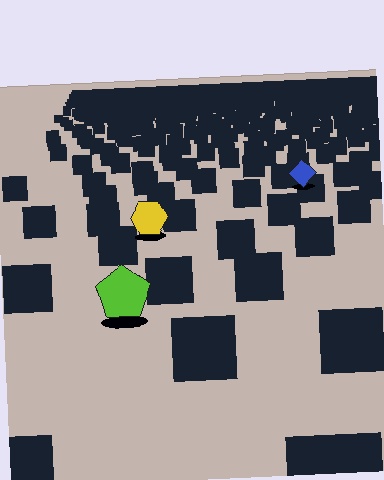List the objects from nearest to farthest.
From nearest to farthest: the lime pentagon, the yellow hexagon, the blue diamond.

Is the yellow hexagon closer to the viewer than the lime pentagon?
No. The lime pentagon is closer — you can tell from the texture gradient: the ground texture is coarser near it.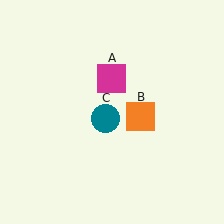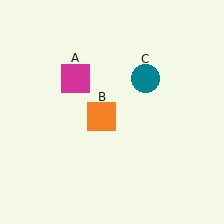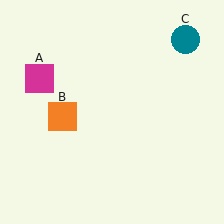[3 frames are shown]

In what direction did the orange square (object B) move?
The orange square (object B) moved left.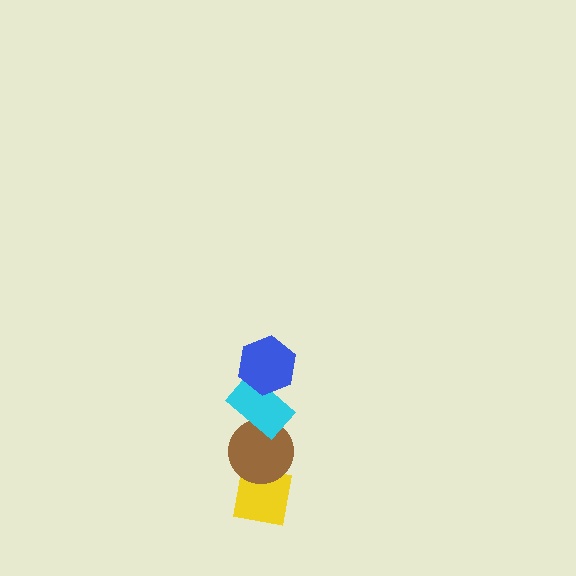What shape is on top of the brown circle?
The cyan rectangle is on top of the brown circle.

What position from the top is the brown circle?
The brown circle is 3rd from the top.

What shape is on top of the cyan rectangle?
The blue hexagon is on top of the cyan rectangle.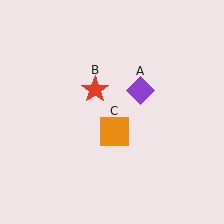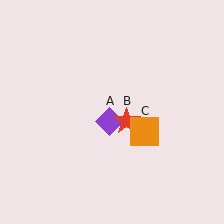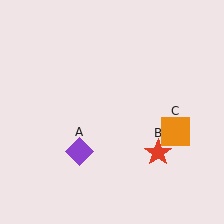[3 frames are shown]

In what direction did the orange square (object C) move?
The orange square (object C) moved right.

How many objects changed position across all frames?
3 objects changed position: purple diamond (object A), red star (object B), orange square (object C).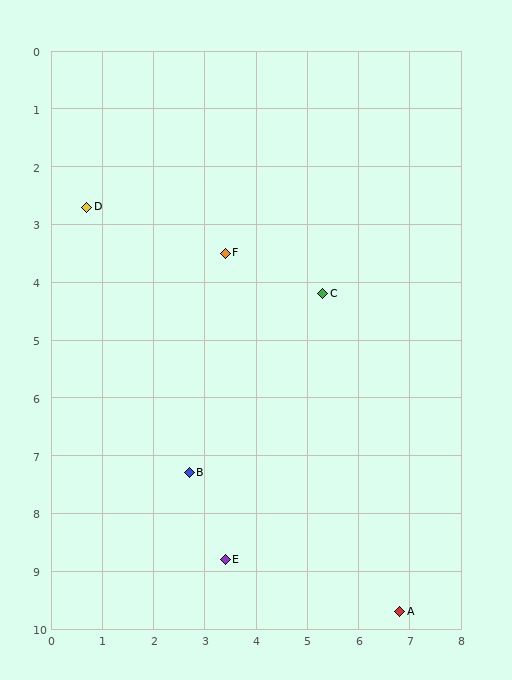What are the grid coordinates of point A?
Point A is at approximately (6.8, 9.7).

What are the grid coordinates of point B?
Point B is at approximately (2.7, 7.3).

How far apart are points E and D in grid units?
Points E and D are about 6.7 grid units apart.